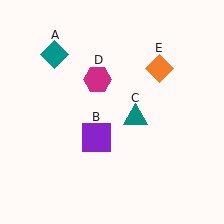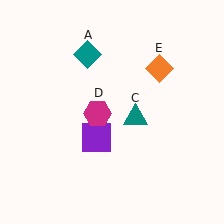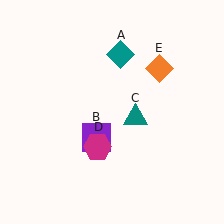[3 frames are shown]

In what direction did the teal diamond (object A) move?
The teal diamond (object A) moved right.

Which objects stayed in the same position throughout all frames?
Purple square (object B) and teal triangle (object C) and orange diamond (object E) remained stationary.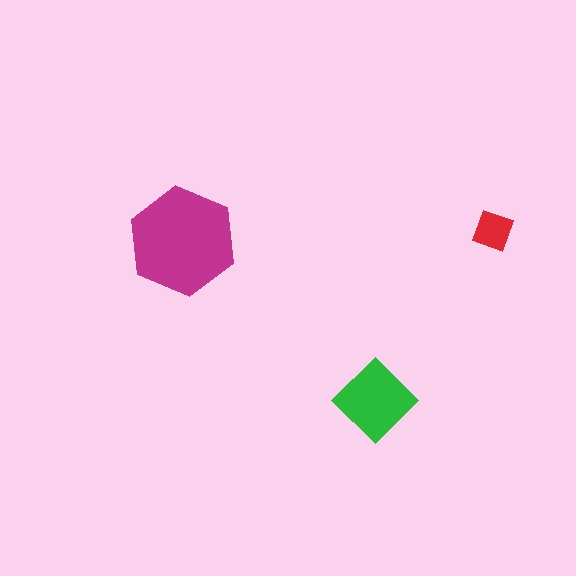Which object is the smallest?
The red square.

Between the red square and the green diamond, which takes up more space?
The green diamond.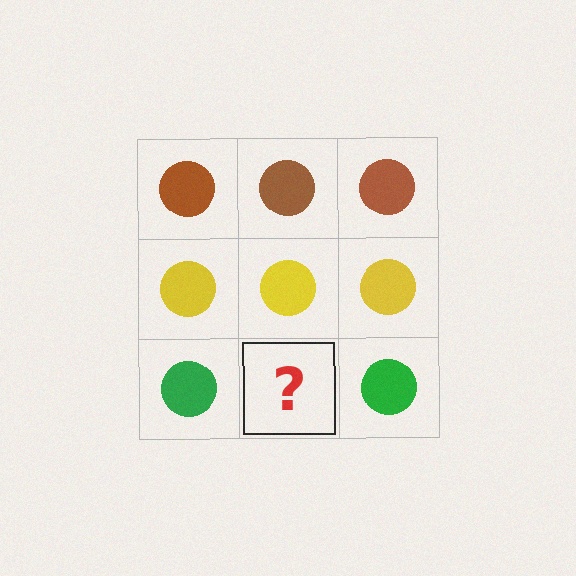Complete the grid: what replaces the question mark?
The question mark should be replaced with a green circle.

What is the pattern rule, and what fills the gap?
The rule is that each row has a consistent color. The gap should be filled with a green circle.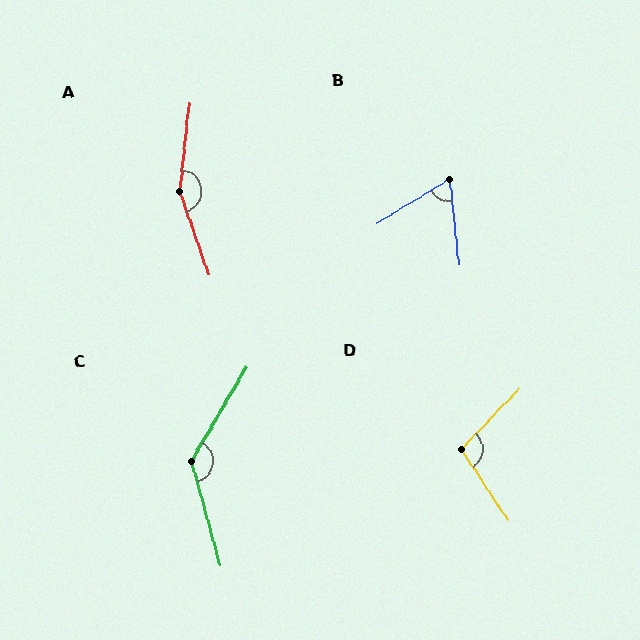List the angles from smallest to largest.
B (65°), D (102°), C (134°), A (154°).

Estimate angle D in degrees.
Approximately 102 degrees.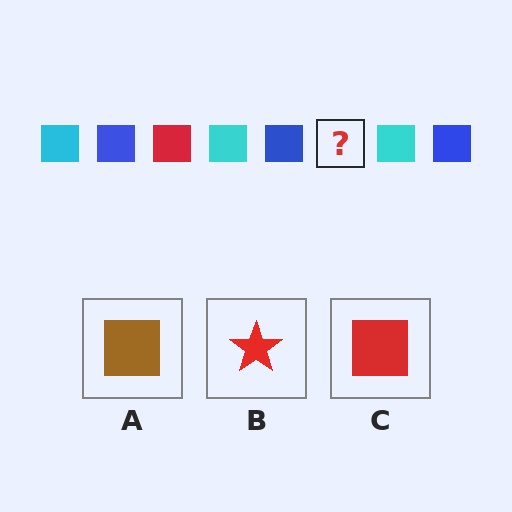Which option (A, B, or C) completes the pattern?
C.